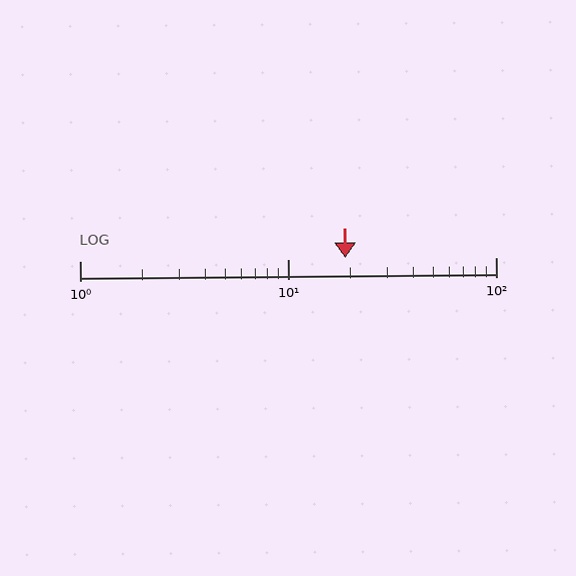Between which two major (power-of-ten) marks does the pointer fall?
The pointer is between 10 and 100.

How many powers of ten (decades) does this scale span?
The scale spans 2 decades, from 1 to 100.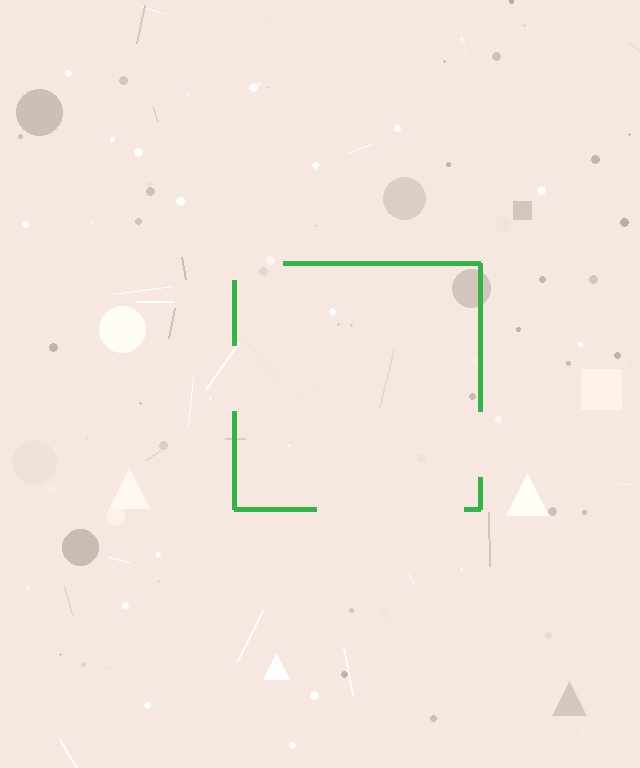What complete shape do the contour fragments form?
The contour fragments form a square.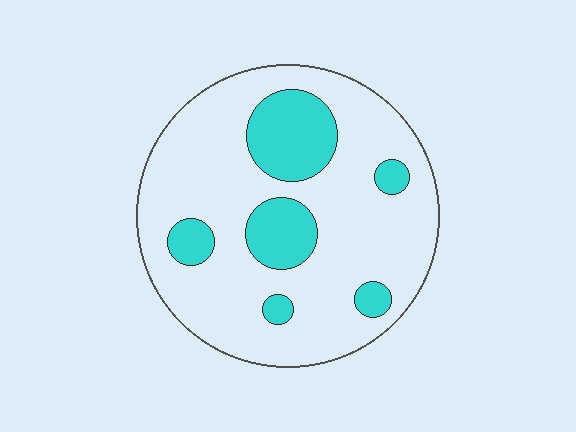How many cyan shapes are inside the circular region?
6.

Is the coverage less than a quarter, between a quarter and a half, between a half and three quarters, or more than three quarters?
Less than a quarter.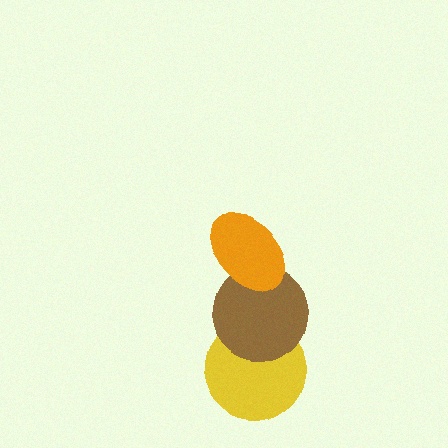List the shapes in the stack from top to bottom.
From top to bottom: the orange ellipse, the brown circle, the yellow circle.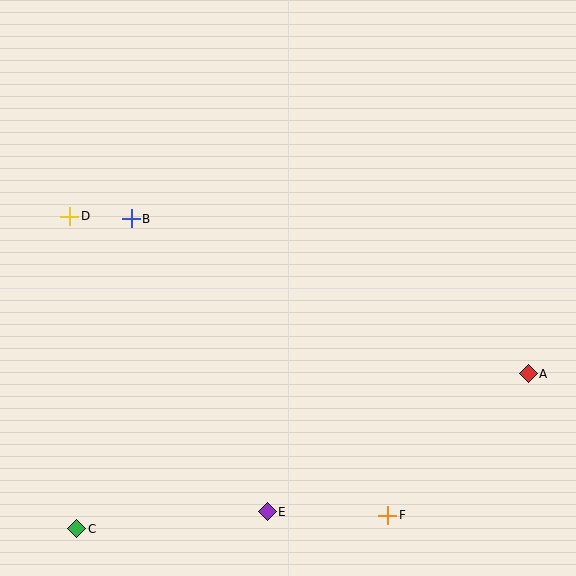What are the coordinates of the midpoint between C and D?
The midpoint between C and D is at (73, 373).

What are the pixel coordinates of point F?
Point F is at (388, 515).